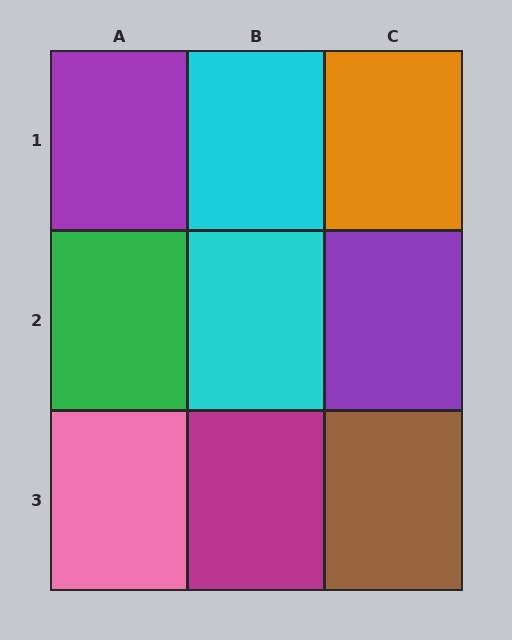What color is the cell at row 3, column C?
Brown.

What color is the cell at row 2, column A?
Green.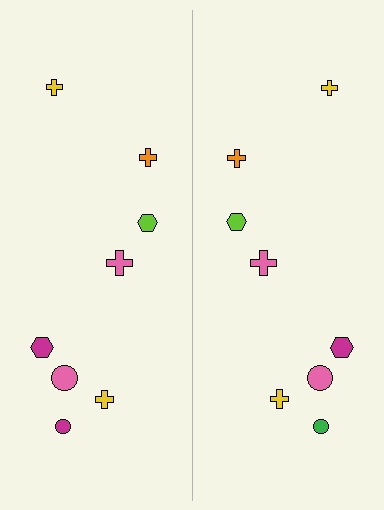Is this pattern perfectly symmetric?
No, the pattern is not perfectly symmetric. The green circle on the right side breaks the symmetry — its mirror counterpart is magenta.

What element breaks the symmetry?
The green circle on the right side breaks the symmetry — its mirror counterpart is magenta.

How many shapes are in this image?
There are 16 shapes in this image.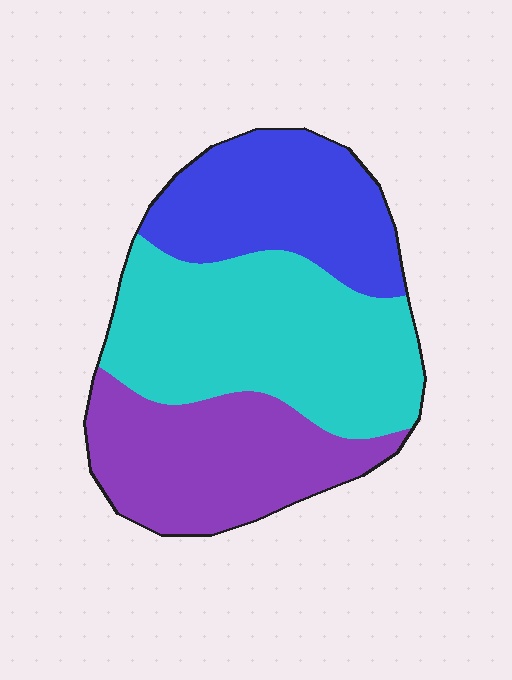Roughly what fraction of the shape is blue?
Blue takes up between a quarter and a half of the shape.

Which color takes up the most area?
Cyan, at roughly 45%.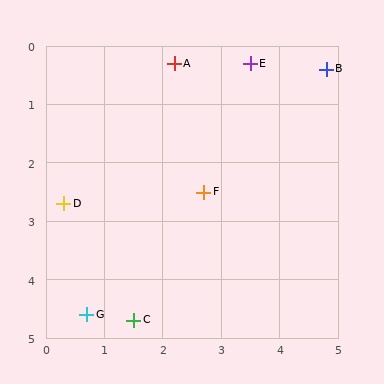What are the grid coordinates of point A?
Point A is at approximately (2.2, 0.3).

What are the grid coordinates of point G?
Point G is at approximately (0.7, 4.6).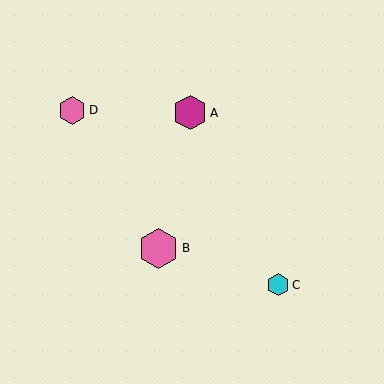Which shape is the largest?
The pink hexagon (labeled B) is the largest.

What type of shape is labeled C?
Shape C is a cyan hexagon.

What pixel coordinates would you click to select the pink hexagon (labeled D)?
Click at (72, 110) to select the pink hexagon D.